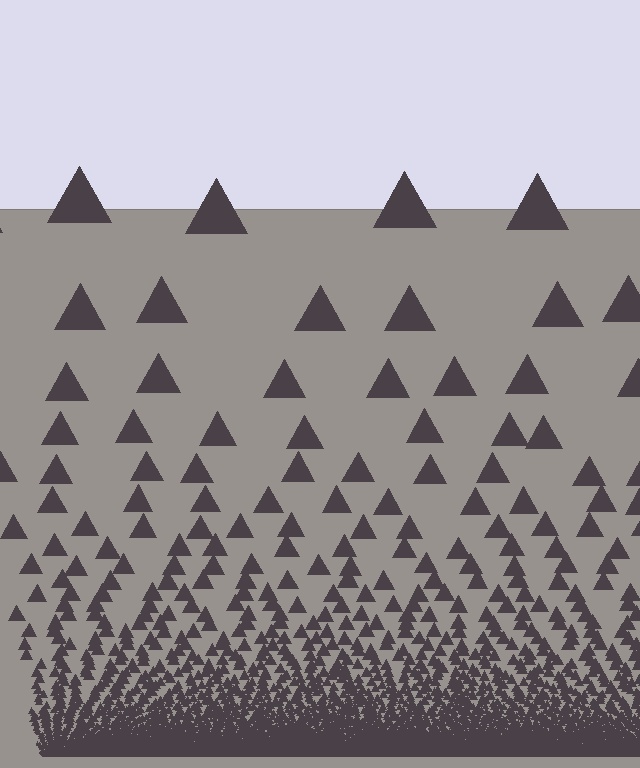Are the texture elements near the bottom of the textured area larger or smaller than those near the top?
Smaller. The gradient is inverted — elements near the bottom are smaller and denser.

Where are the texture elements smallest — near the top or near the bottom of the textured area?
Near the bottom.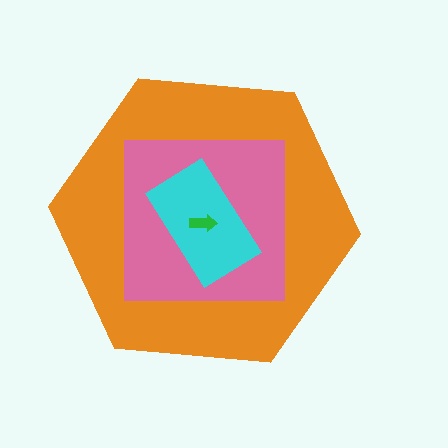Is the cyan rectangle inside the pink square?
Yes.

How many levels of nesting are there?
4.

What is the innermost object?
The green arrow.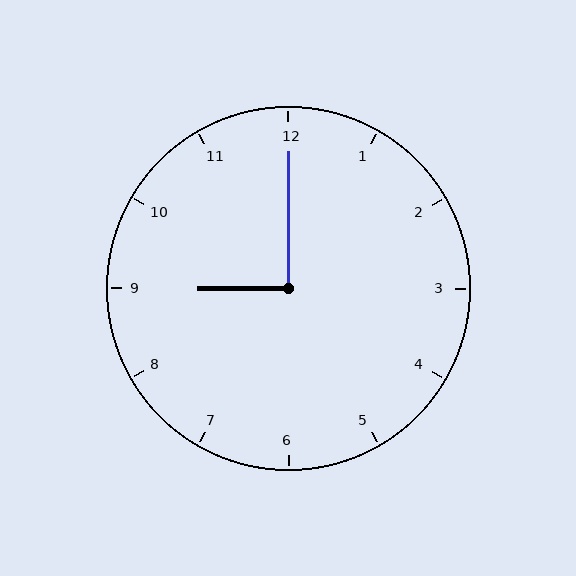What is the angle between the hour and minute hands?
Approximately 90 degrees.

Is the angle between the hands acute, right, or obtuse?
It is right.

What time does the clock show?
9:00.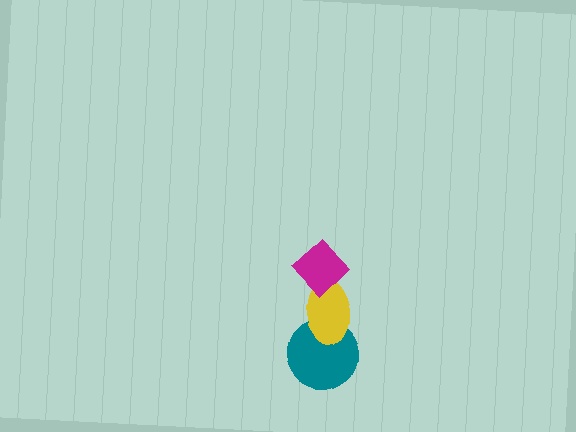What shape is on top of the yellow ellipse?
The magenta diamond is on top of the yellow ellipse.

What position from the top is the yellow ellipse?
The yellow ellipse is 2nd from the top.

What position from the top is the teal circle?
The teal circle is 3rd from the top.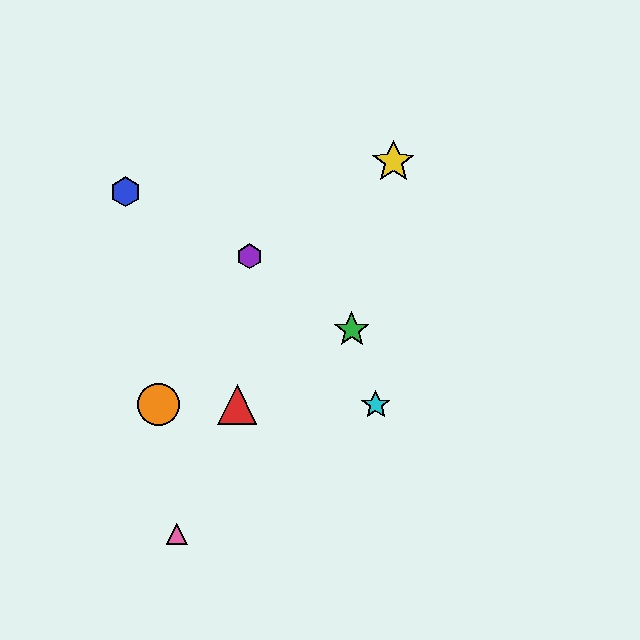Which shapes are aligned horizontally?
The red triangle, the orange circle, the cyan star are aligned horizontally.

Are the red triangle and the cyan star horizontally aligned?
Yes, both are at y≈405.